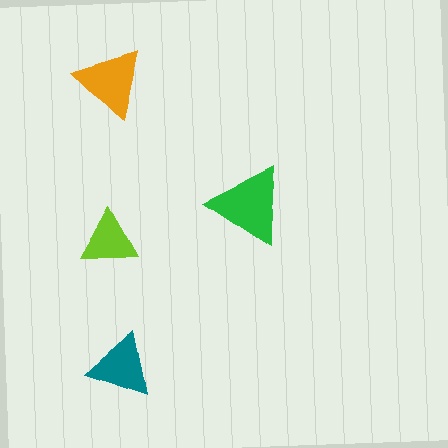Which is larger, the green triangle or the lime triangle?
The green one.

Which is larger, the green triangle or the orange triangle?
The green one.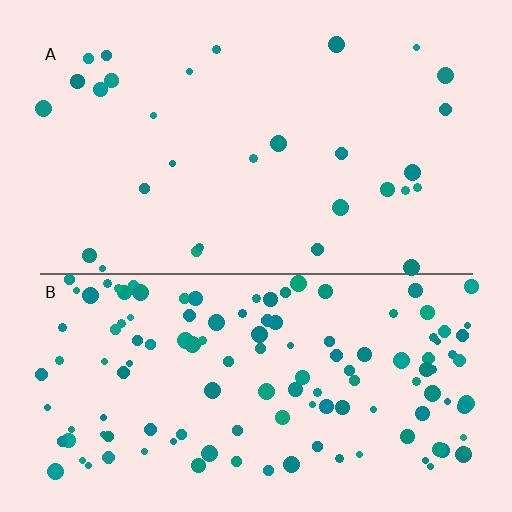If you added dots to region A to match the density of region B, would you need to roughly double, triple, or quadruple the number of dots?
Approximately quadruple.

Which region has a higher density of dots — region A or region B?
B (the bottom).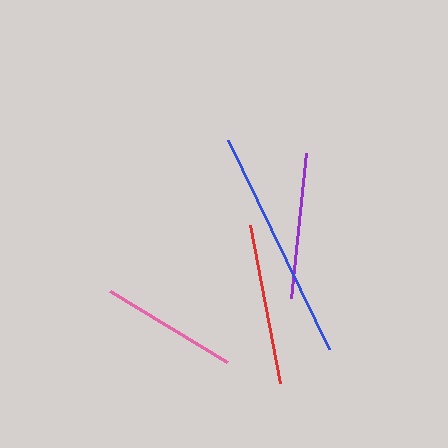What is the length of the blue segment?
The blue segment is approximately 233 pixels long.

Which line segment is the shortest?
The pink line is the shortest at approximately 136 pixels.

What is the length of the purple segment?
The purple segment is approximately 146 pixels long.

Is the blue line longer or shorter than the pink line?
The blue line is longer than the pink line.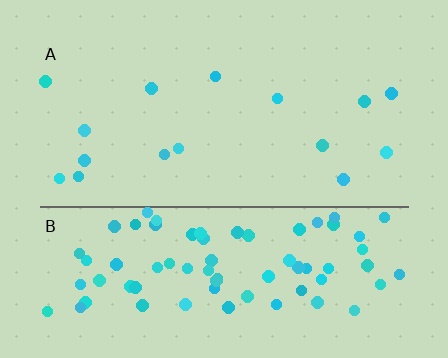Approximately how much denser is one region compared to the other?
Approximately 5.3× — region B over region A.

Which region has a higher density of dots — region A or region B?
B (the bottom).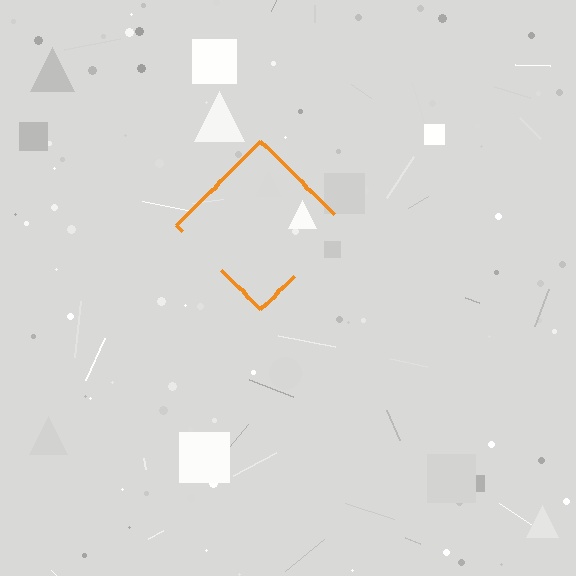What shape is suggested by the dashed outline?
The dashed outline suggests a diamond.